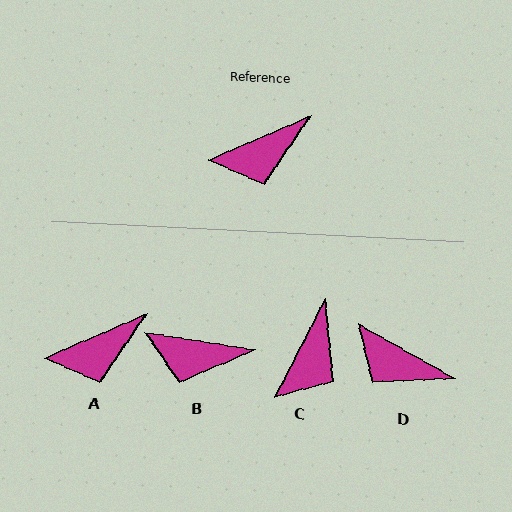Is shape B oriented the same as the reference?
No, it is off by about 33 degrees.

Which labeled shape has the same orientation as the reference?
A.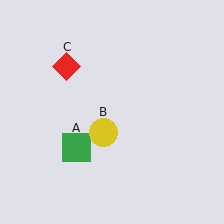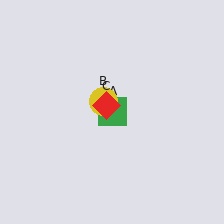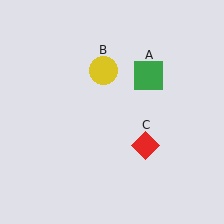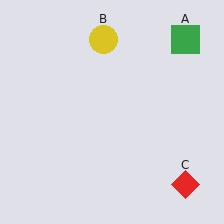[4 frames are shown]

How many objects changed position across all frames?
3 objects changed position: green square (object A), yellow circle (object B), red diamond (object C).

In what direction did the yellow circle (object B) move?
The yellow circle (object B) moved up.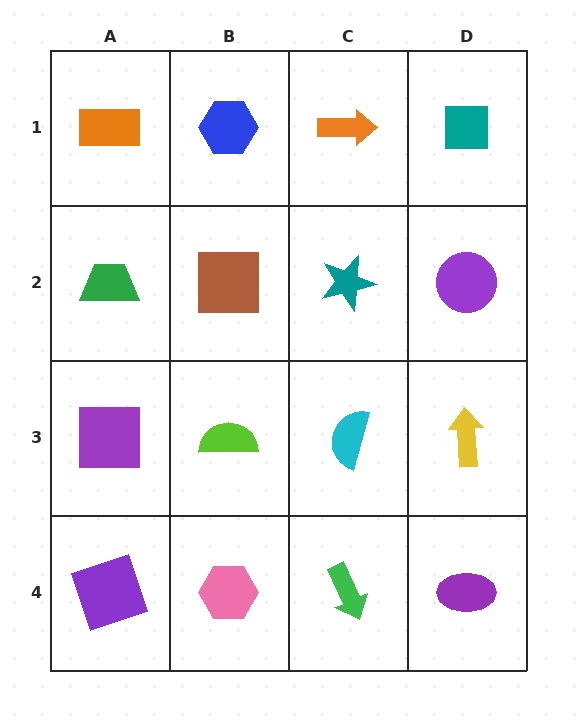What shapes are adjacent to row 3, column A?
A green trapezoid (row 2, column A), a purple square (row 4, column A), a lime semicircle (row 3, column B).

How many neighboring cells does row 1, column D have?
2.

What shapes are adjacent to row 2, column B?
A blue hexagon (row 1, column B), a lime semicircle (row 3, column B), a green trapezoid (row 2, column A), a teal star (row 2, column C).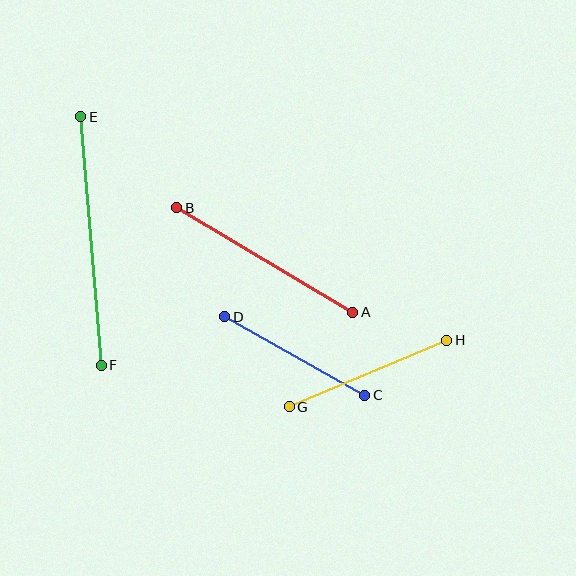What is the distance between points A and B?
The distance is approximately 204 pixels.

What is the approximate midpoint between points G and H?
The midpoint is at approximately (368, 373) pixels.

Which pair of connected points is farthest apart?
Points E and F are farthest apart.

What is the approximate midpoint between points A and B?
The midpoint is at approximately (265, 260) pixels.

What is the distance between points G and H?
The distance is approximately 171 pixels.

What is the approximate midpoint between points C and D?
The midpoint is at approximately (295, 356) pixels.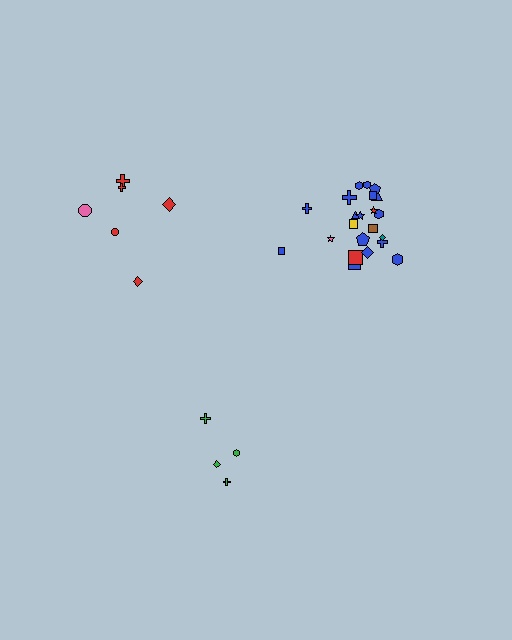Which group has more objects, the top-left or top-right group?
The top-right group.